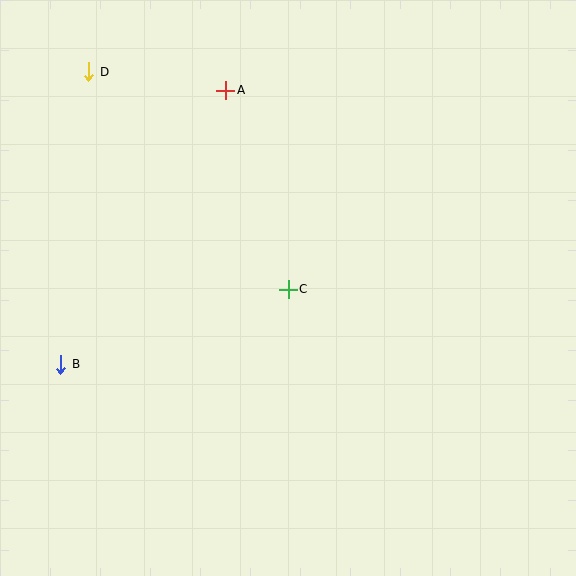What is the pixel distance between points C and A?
The distance between C and A is 209 pixels.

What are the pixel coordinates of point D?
Point D is at (89, 72).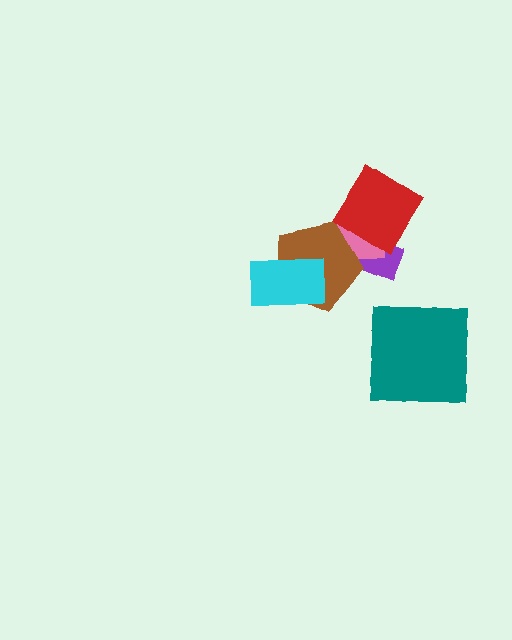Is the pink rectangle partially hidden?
Yes, it is partially covered by another shape.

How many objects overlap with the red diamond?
3 objects overlap with the red diamond.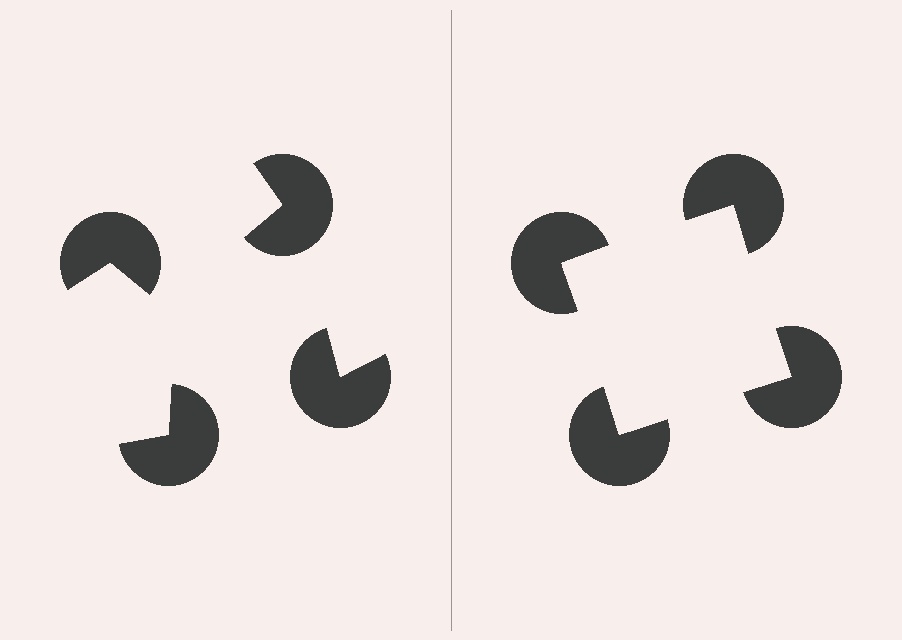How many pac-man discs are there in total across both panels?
8 — 4 on each side.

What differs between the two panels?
The pac-man discs are positioned identically on both sides; only the wedge orientations differ. On the right they align to a square; on the left they are misaligned.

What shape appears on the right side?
An illusory square.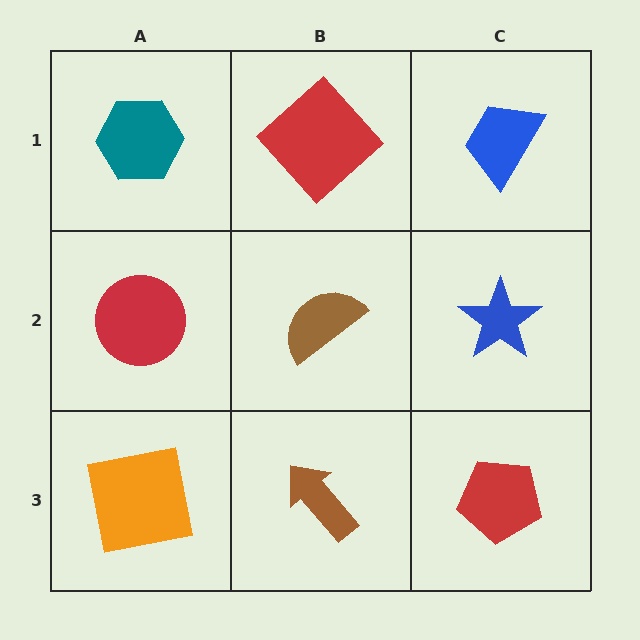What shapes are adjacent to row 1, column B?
A brown semicircle (row 2, column B), a teal hexagon (row 1, column A), a blue trapezoid (row 1, column C).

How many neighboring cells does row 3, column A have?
2.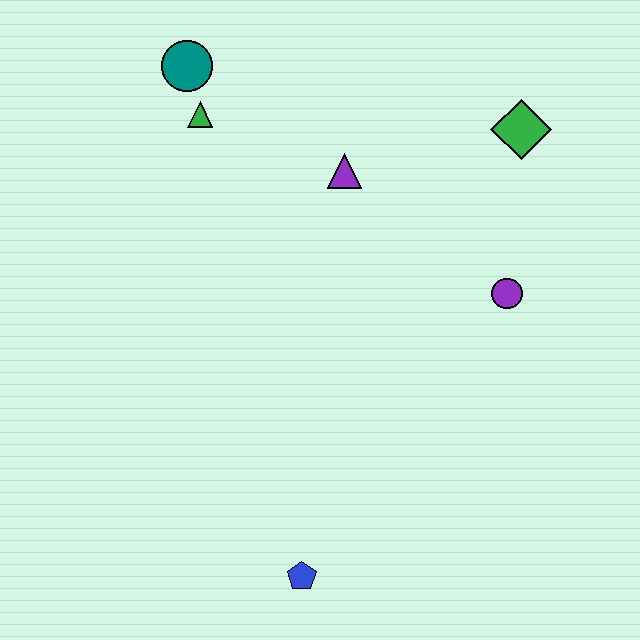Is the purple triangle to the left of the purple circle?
Yes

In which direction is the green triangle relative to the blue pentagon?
The green triangle is above the blue pentagon.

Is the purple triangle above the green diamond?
No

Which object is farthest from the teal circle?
The blue pentagon is farthest from the teal circle.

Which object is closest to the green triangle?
The teal circle is closest to the green triangle.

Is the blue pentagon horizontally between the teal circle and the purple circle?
Yes